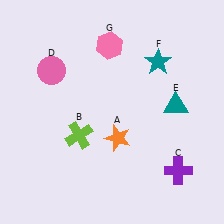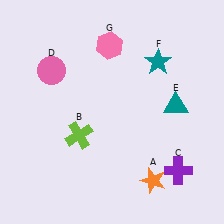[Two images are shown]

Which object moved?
The orange star (A) moved down.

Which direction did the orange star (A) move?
The orange star (A) moved down.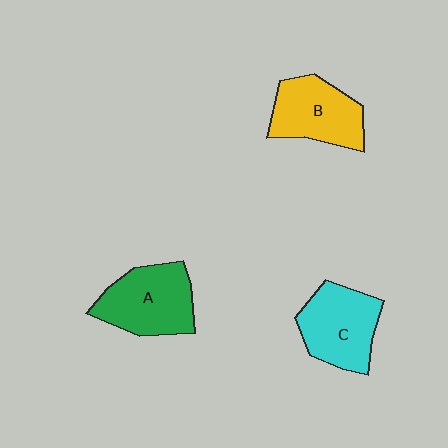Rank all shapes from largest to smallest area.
From largest to smallest: A (green), C (cyan), B (yellow).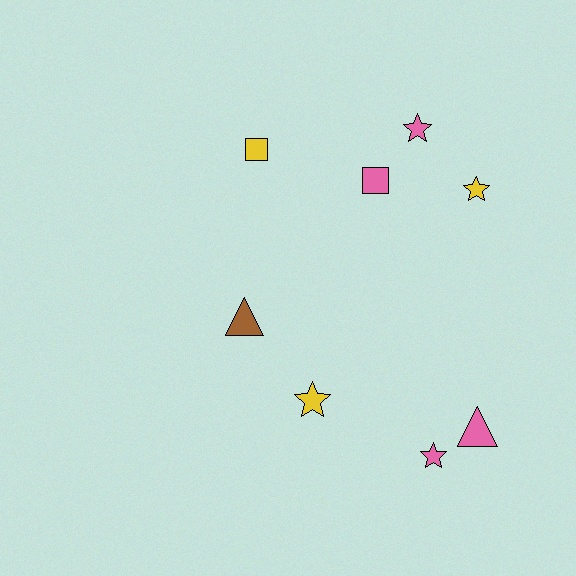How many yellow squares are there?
There is 1 yellow square.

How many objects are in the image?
There are 8 objects.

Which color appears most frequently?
Pink, with 4 objects.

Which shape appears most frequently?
Star, with 4 objects.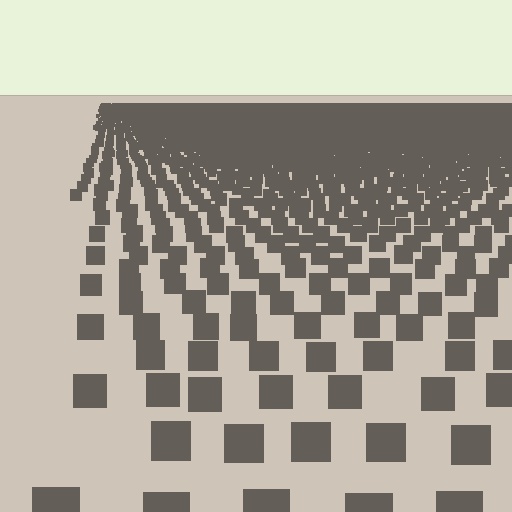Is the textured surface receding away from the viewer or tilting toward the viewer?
The surface is receding away from the viewer. Texture elements get smaller and denser toward the top.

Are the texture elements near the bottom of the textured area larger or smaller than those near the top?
Larger. Near the bottom, elements are closer to the viewer and appear at a bigger on-screen size.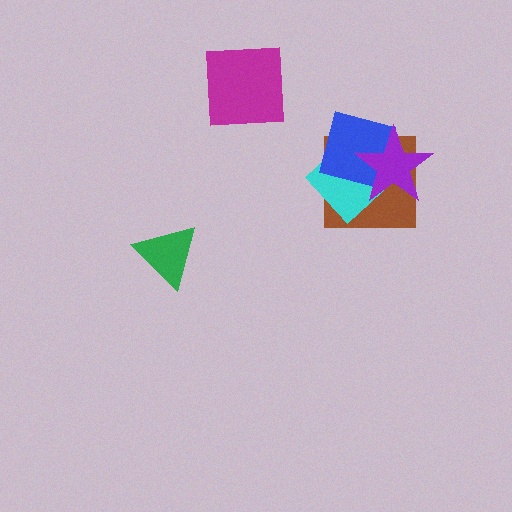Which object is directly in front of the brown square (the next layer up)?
The cyan diamond is directly in front of the brown square.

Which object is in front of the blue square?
The purple star is in front of the blue square.